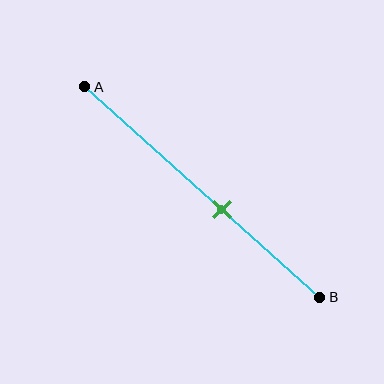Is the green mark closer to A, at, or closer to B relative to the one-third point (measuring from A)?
The green mark is closer to point B than the one-third point of segment AB.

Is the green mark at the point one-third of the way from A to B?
No, the mark is at about 60% from A, not at the 33% one-third point.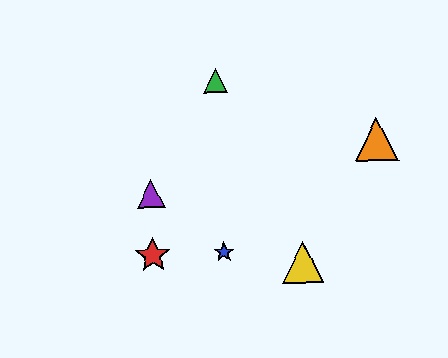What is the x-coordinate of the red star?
The red star is at x≈153.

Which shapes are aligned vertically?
The red star, the purple triangle are aligned vertically.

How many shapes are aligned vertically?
2 shapes (the red star, the purple triangle) are aligned vertically.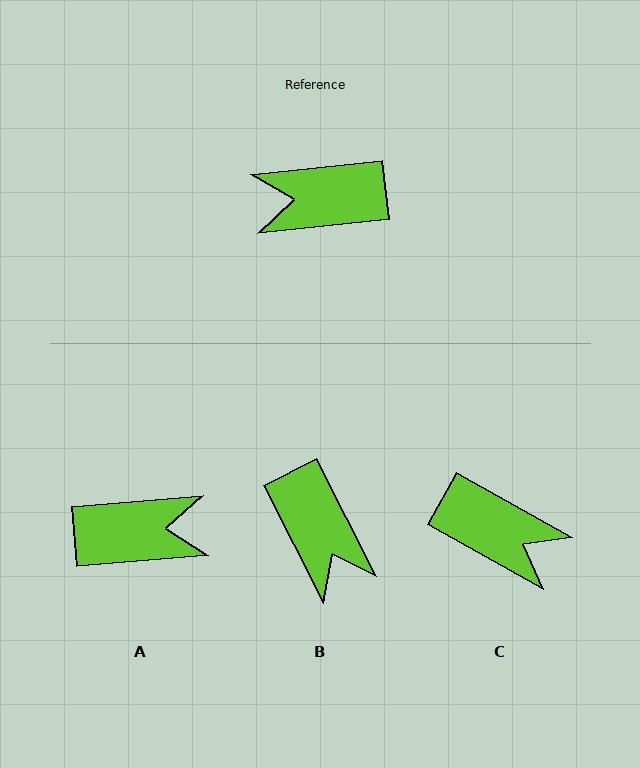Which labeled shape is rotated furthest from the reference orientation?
A, about 179 degrees away.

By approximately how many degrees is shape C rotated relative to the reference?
Approximately 145 degrees counter-clockwise.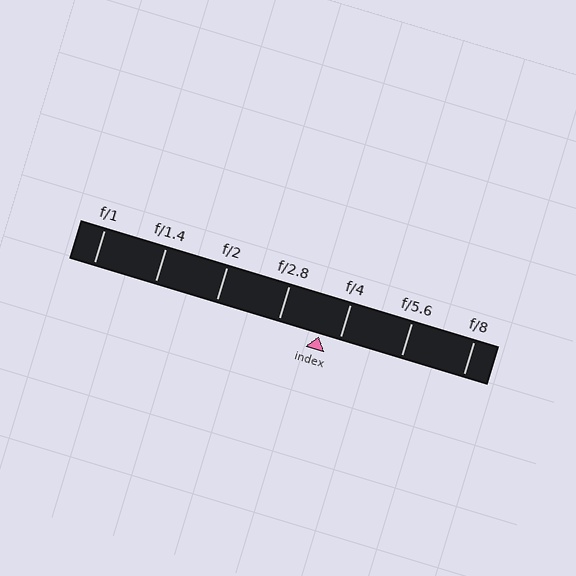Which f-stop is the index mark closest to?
The index mark is closest to f/4.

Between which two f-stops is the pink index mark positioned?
The index mark is between f/2.8 and f/4.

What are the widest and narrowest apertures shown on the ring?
The widest aperture shown is f/1 and the narrowest is f/8.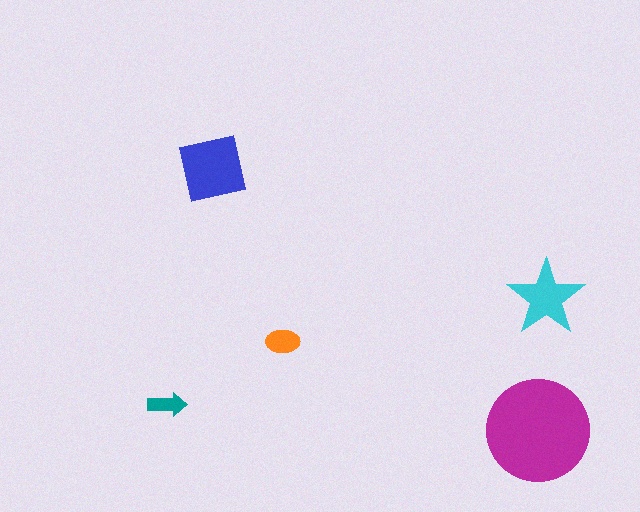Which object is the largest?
The magenta circle.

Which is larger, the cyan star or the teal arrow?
The cyan star.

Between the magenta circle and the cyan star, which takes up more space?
The magenta circle.